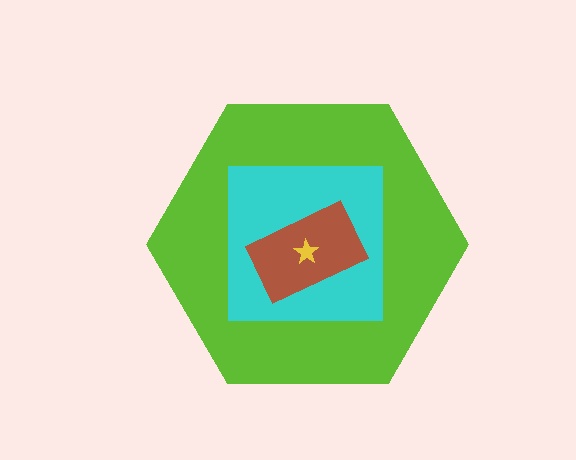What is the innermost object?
The yellow star.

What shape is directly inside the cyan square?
The brown rectangle.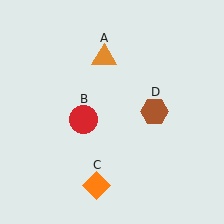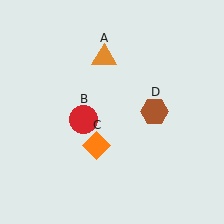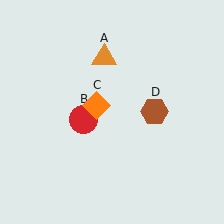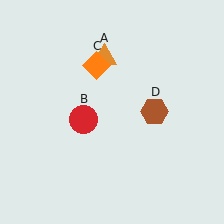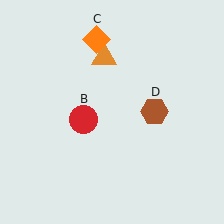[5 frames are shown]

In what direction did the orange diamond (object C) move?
The orange diamond (object C) moved up.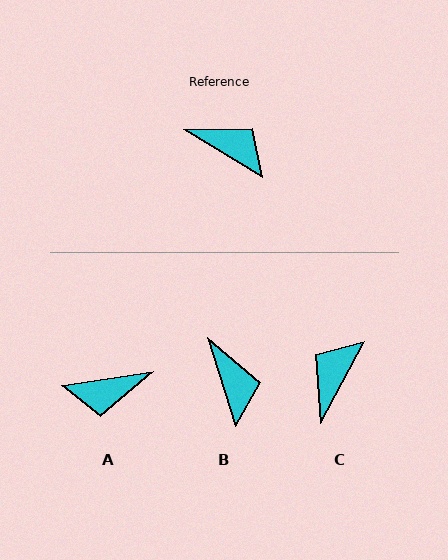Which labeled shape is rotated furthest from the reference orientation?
A, about 140 degrees away.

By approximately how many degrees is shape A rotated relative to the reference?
Approximately 140 degrees clockwise.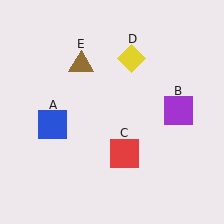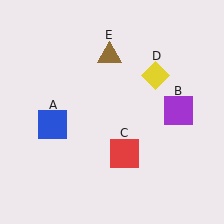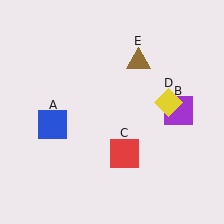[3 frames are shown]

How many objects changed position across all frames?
2 objects changed position: yellow diamond (object D), brown triangle (object E).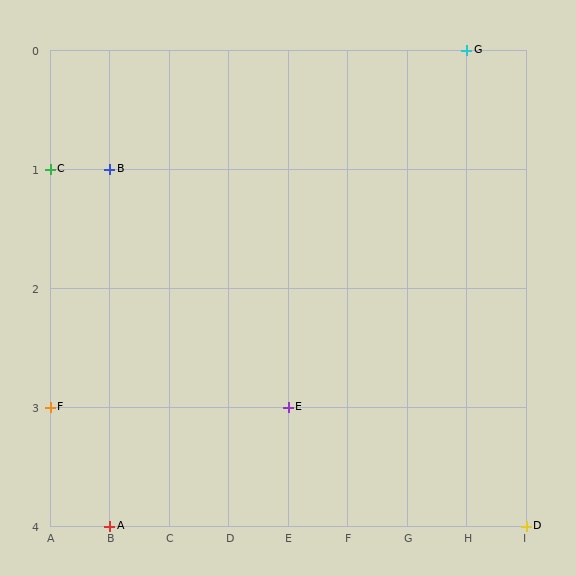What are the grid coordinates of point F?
Point F is at grid coordinates (A, 3).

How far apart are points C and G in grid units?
Points C and G are 7 columns and 1 row apart (about 7.1 grid units diagonally).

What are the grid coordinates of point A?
Point A is at grid coordinates (B, 4).